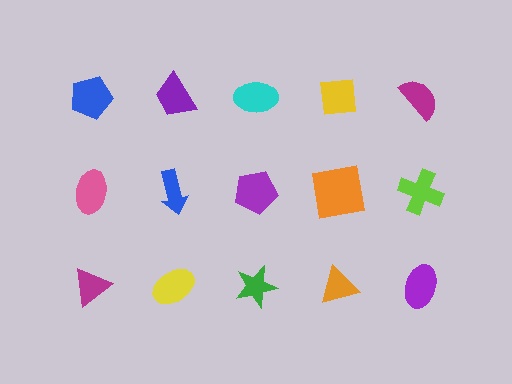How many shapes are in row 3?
5 shapes.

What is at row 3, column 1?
A magenta triangle.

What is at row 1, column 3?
A cyan ellipse.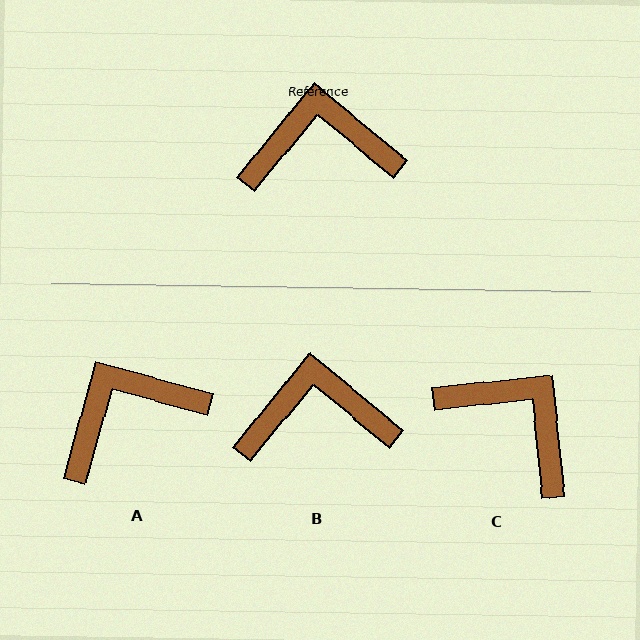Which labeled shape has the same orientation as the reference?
B.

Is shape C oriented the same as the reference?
No, it is off by about 45 degrees.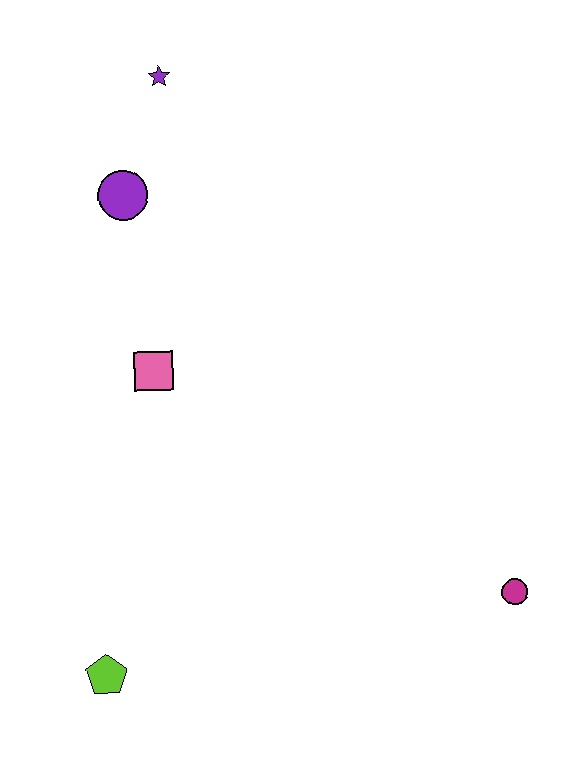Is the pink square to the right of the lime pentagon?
Yes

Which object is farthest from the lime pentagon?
The purple star is farthest from the lime pentagon.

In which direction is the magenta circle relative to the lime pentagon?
The magenta circle is to the right of the lime pentagon.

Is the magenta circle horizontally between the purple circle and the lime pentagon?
No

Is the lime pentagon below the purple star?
Yes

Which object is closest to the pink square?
The purple circle is closest to the pink square.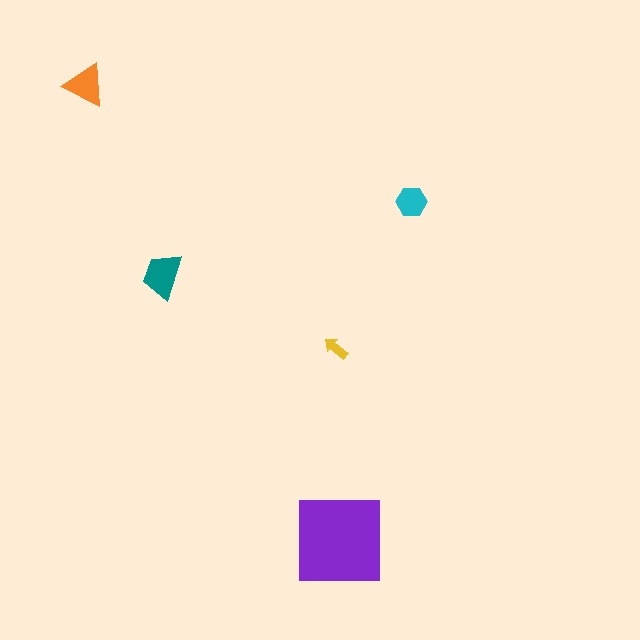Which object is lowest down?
The purple square is bottommost.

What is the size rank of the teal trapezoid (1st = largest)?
2nd.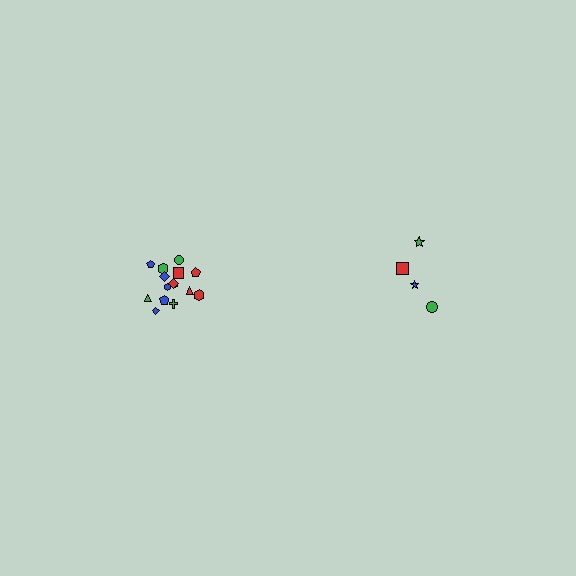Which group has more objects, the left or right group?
The left group.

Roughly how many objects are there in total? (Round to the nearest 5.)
Roughly 20 objects in total.